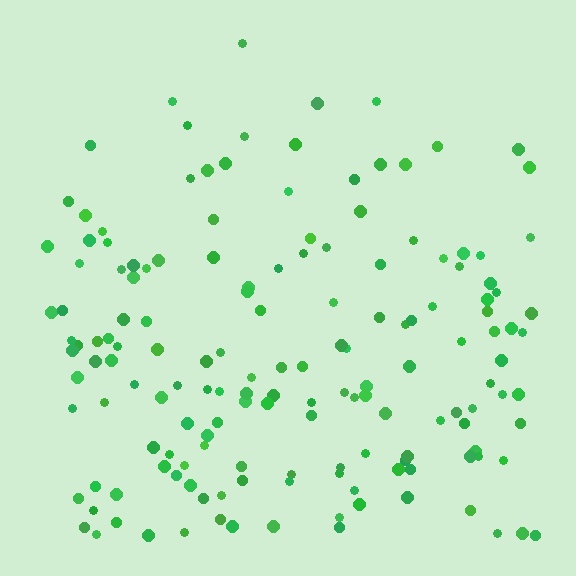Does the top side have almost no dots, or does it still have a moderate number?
Still a moderate number, just noticeably fewer than the bottom.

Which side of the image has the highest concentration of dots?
The bottom.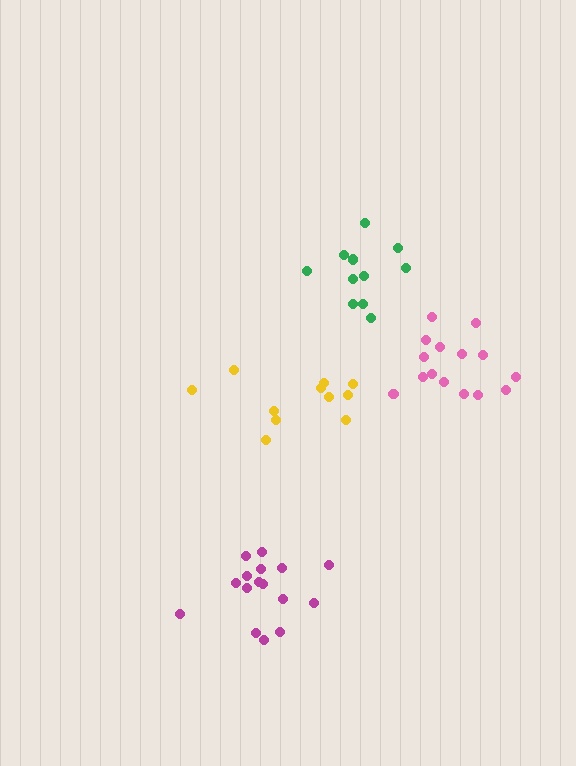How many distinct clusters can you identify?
There are 4 distinct clusters.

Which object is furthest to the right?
The pink cluster is rightmost.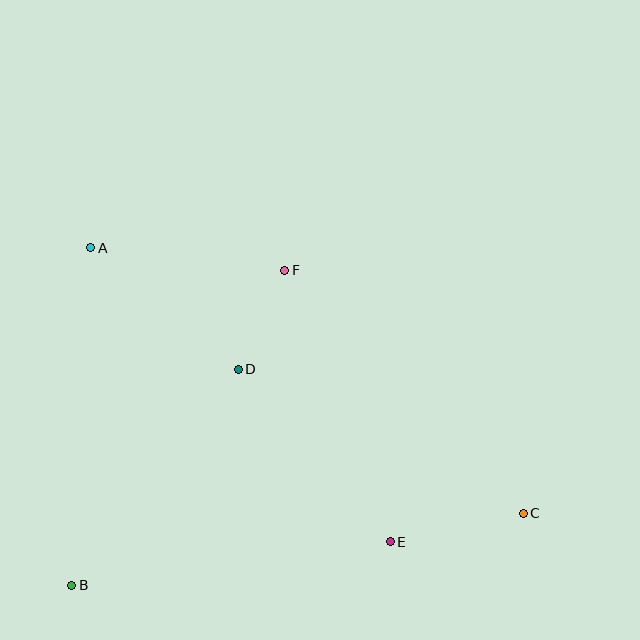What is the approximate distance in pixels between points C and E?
The distance between C and E is approximately 136 pixels.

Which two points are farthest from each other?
Points A and C are farthest from each other.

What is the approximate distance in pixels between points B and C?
The distance between B and C is approximately 457 pixels.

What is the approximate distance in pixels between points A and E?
The distance between A and E is approximately 420 pixels.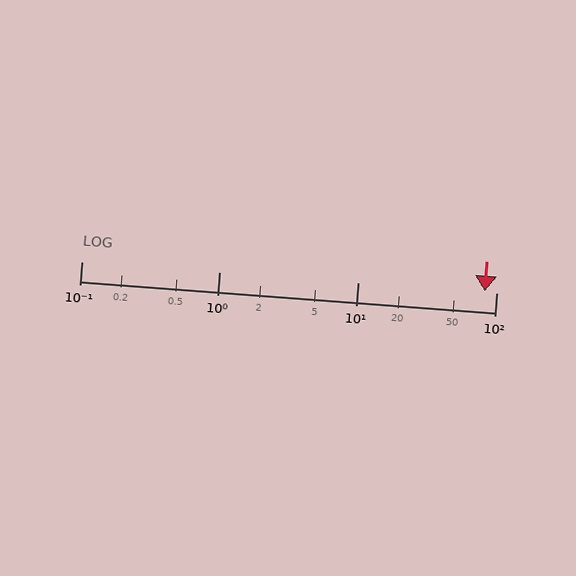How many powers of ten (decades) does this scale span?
The scale spans 3 decades, from 0.1 to 100.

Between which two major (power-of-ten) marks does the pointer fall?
The pointer is between 10 and 100.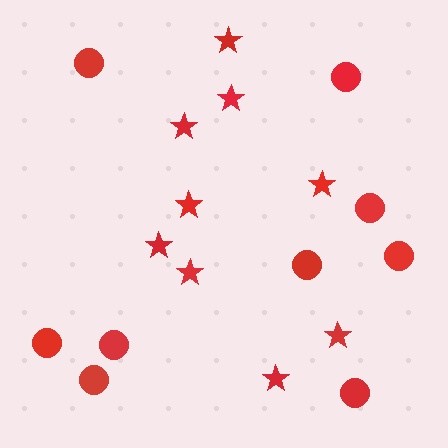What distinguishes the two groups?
There are 2 groups: one group of circles (9) and one group of stars (9).